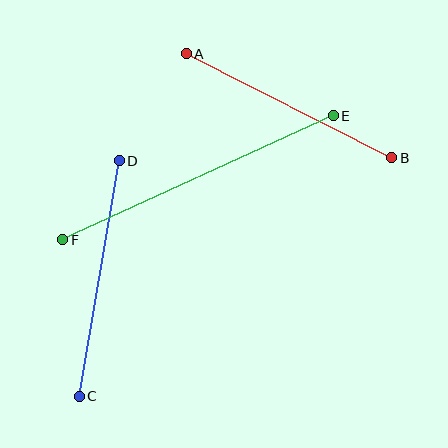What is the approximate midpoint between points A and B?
The midpoint is at approximately (289, 106) pixels.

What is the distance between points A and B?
The distance is approximately 230 pixels.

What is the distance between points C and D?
The distance is approximately 239 pixels.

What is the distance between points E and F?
The distance is approximately 297 pixels.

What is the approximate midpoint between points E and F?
The midpoint is at approximately (198, 178) pixels.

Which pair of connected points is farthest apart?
Points E and F are farthest apart.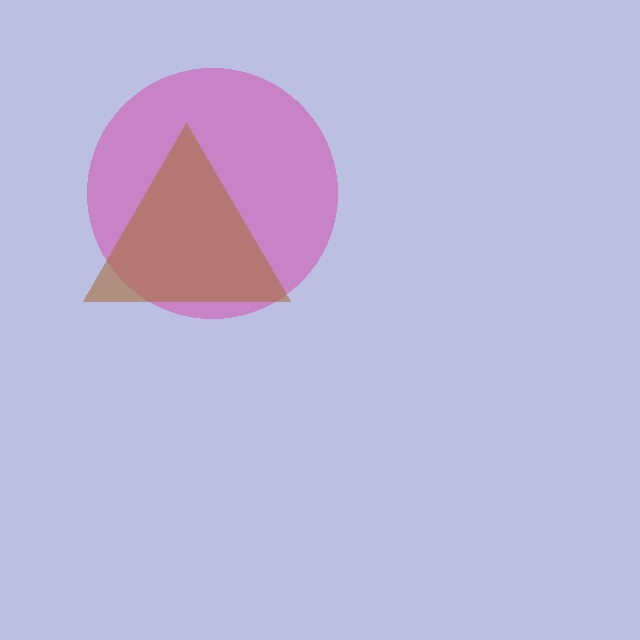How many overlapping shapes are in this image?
There are 2 overlapping shapes in the image.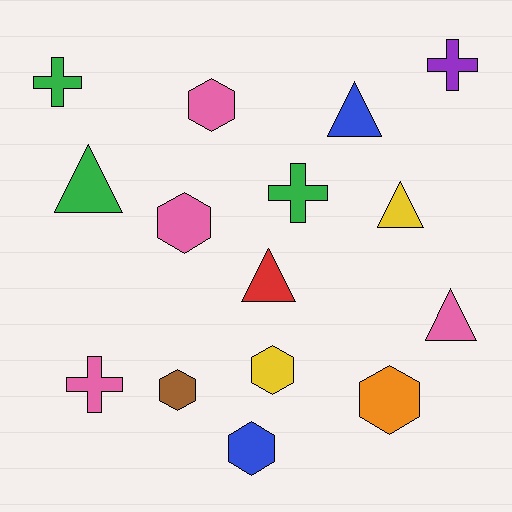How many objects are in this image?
There are 15 objects.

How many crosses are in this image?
There are 4 crosses.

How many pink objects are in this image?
There are 4 pink objects.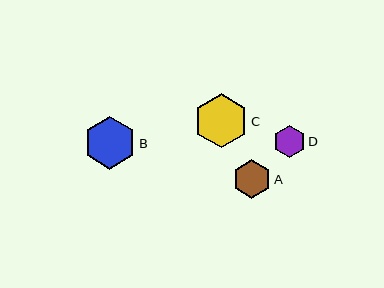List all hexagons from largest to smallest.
From largest to smallest: C, B, A, D.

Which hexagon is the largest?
Hexagon C is the largest with a size of approximately 54 pixels.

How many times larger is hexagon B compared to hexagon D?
Hexagon B is approximately 1.7 times the size of hexagon D.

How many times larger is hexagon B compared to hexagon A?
Hexagon B is approximately 1.4 times the size of hexagon A.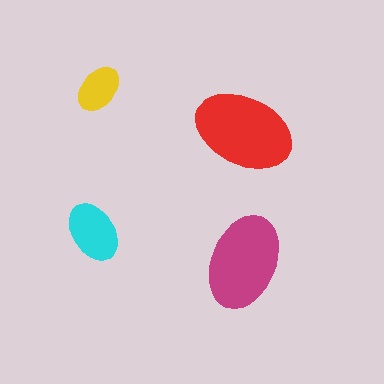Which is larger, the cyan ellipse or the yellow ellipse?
The cyan one.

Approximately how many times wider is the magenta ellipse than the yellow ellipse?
About 2 times wider.